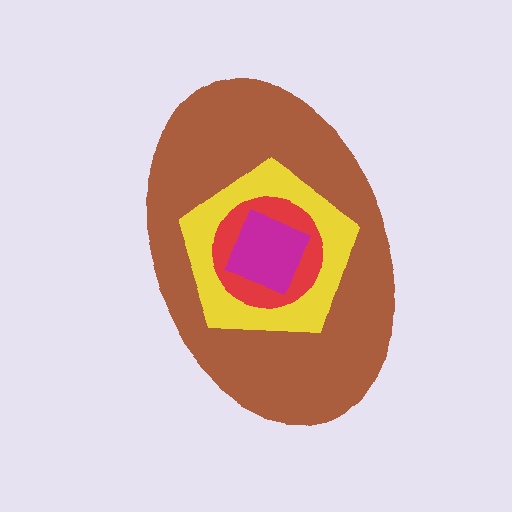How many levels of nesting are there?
4.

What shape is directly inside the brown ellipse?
The yellow pentagon.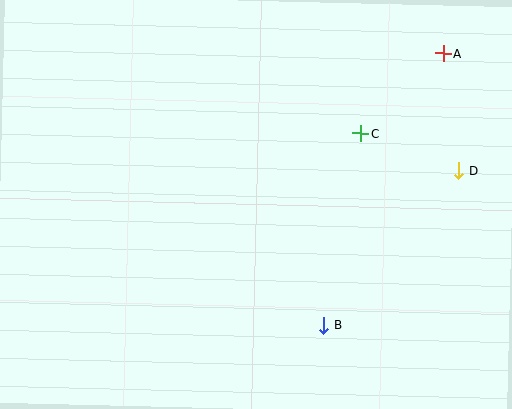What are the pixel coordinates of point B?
Point B is at (324, 325).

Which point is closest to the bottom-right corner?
Point B is closest to the bottom-right corner.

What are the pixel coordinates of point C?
Point C is at (360, 133).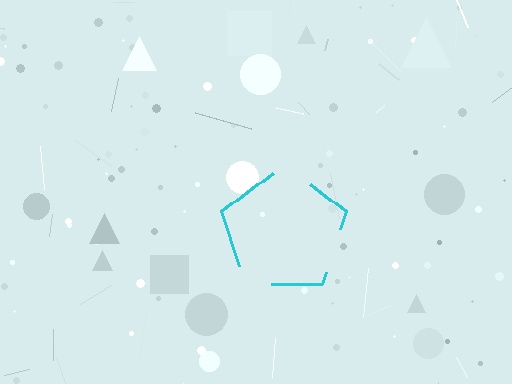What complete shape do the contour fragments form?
The contour fragments form a pentagon.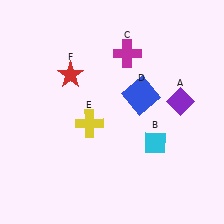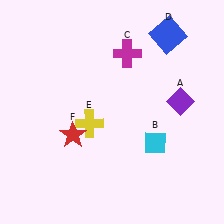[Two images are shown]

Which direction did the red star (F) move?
The red star (F) moved down.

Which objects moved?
The objects that moved are: the blue square (D), the red star (F).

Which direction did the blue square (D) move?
The blue square (D) moved up.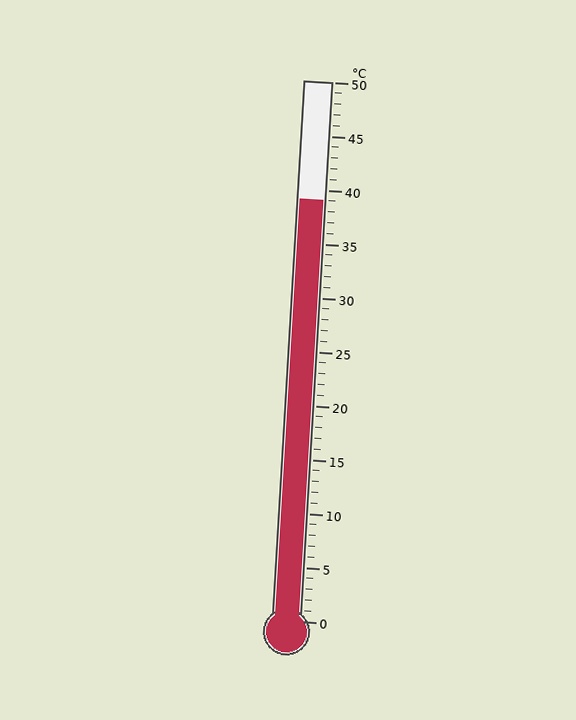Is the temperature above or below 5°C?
The temperature is above 5°C.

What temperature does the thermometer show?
The thermometer shows approximately 39°C.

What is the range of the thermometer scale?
The thermometer scale ranges from 0°C to 50°C.